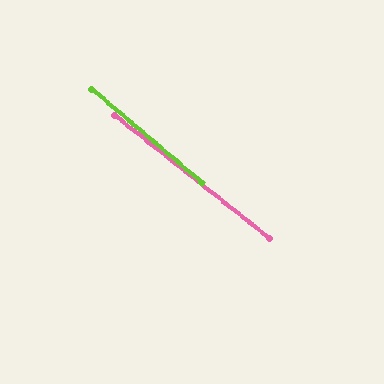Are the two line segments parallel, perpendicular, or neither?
Parallel — their directions differ by only 1.9°.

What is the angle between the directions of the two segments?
Approximately 2 degrees.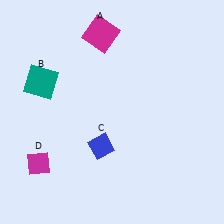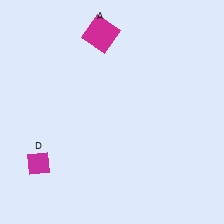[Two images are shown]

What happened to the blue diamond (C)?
The blue diamond (C) was removed in Image 2. It was in the bottom-left area of Image 1.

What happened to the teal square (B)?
The teal square (B) was removed in Image 2. It was in the top-left area of Image 1.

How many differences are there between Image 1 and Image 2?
There are 2 differences between the two images.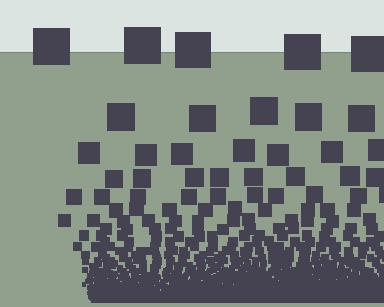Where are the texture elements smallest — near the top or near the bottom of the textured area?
Near the bottom.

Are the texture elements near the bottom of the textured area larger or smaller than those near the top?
Smaller. The gradient is inverted — elements near the bottom are smaller and denser.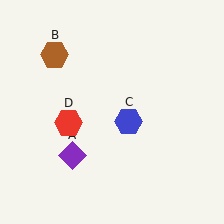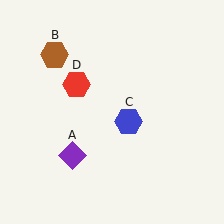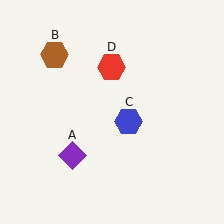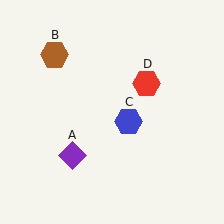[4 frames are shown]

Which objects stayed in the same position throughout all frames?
Purple diamond (object A) and brown hexagon (object B) and blue hexagon (object C) remained stationary.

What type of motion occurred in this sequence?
The red hexagon (object D) rotated clockwise around the center of the scene.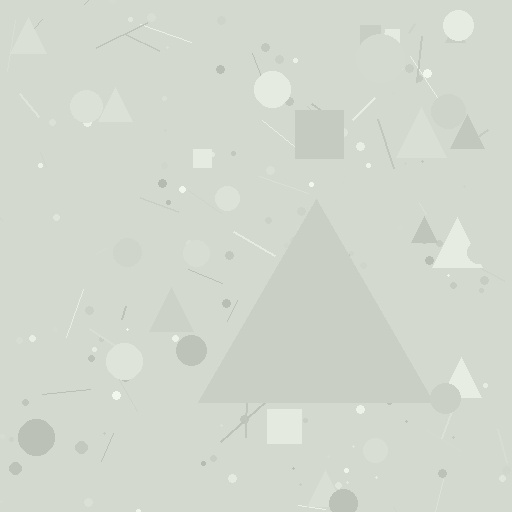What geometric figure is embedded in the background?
A triangle is embedded in the background.